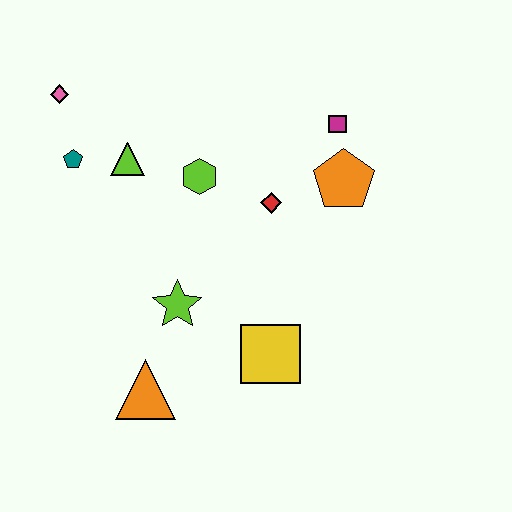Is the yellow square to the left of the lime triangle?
No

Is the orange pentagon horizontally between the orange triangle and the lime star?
No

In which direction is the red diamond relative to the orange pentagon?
The red diamond is to the left of the orange pentagon.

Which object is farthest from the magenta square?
The orange triangle is farthest from the magenta square.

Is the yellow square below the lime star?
Yes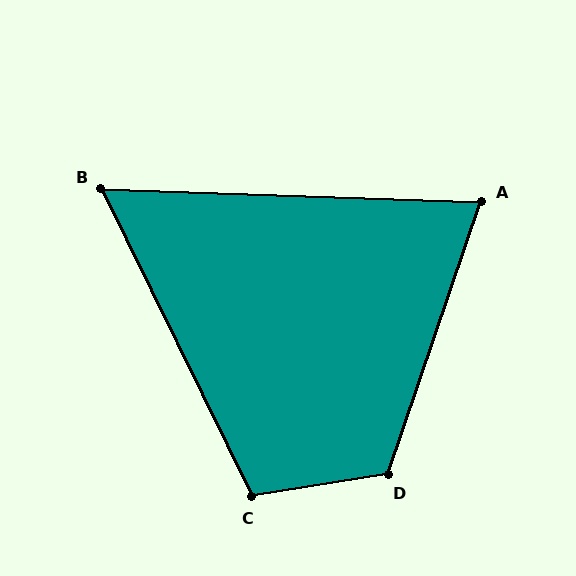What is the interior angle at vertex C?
Approximately 107 degrees (obtuse).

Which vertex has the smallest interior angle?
B, at approximately 62 degrees.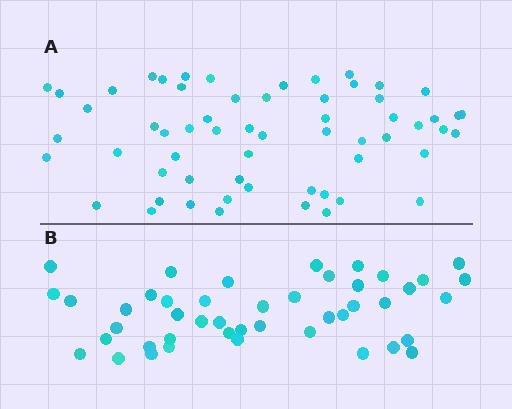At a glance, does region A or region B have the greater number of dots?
Region A (the top region) has more dots.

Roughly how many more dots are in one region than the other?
Region A has approximately 15 more dots than region B.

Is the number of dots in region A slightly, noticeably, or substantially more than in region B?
Region A has noticeably more, but not dramatically so. The ratio is roughly 1.3 to 1.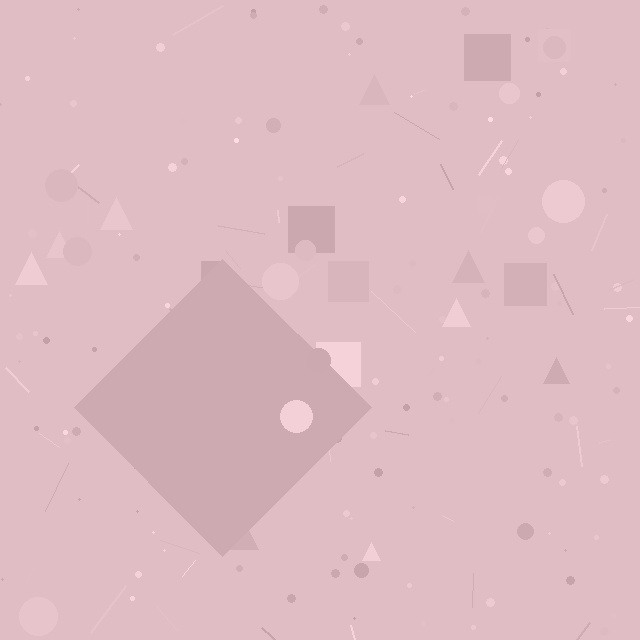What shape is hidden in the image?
A diamond is hidden in the image.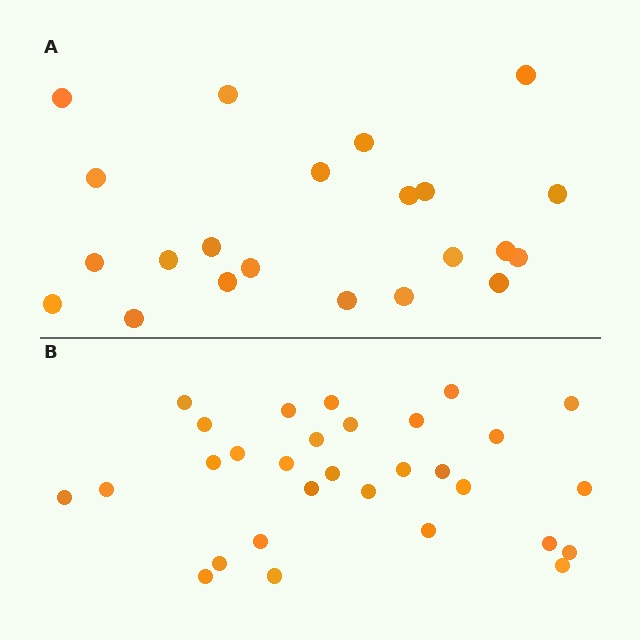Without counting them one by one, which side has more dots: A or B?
Region B (the bottom region) has more dots.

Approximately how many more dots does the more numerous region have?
Region B has roughly 8 or so more dots than region A.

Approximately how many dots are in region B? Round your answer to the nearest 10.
About 30 dots.